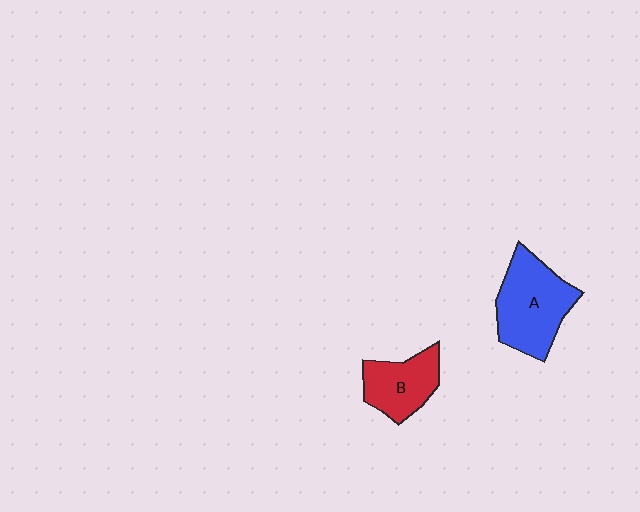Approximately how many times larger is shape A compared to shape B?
Approximately 1.5 times.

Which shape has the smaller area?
Shape B (red).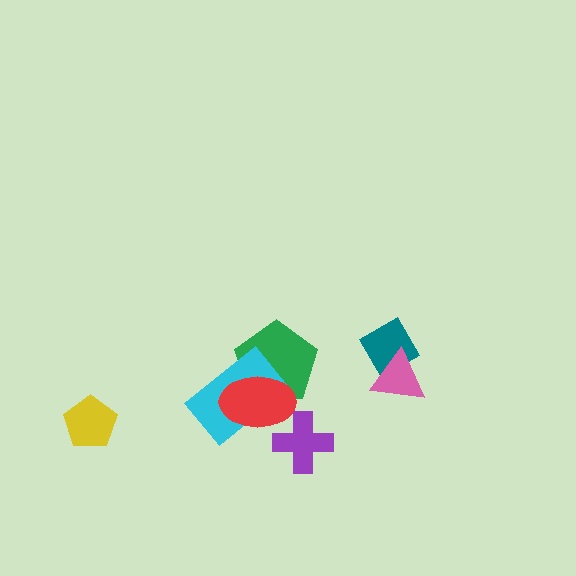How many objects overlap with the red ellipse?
3 objects overlap with the red ellipse.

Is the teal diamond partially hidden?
Yes, it is partially covered by another shape.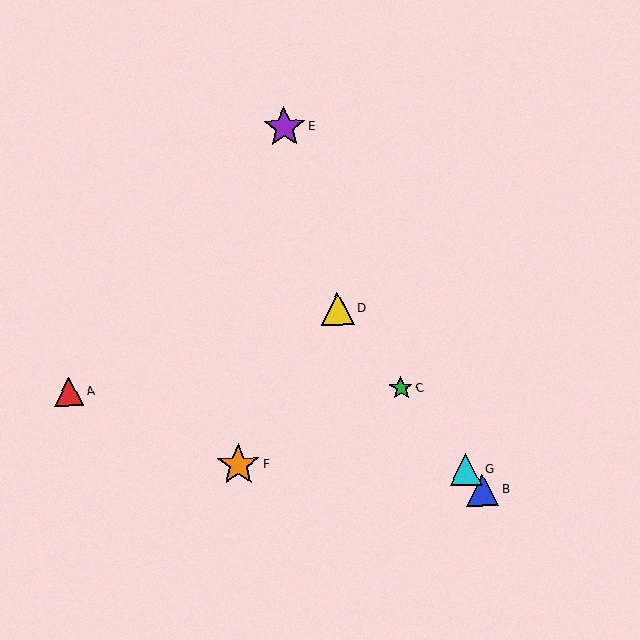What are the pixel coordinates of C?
Object C is at (401, 388).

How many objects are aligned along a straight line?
4 objects (B, C, D, G) are aligned along a straight line.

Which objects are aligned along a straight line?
Objects B, C, D, G are aligned along a straight line.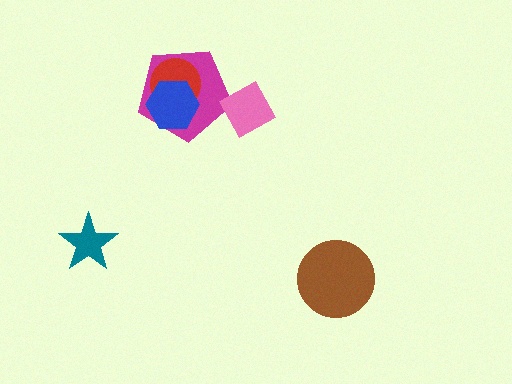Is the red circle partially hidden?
Yes, it is partially covered by another shape.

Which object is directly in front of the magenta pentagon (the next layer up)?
The red circle is directly in front of the magenta pentagon.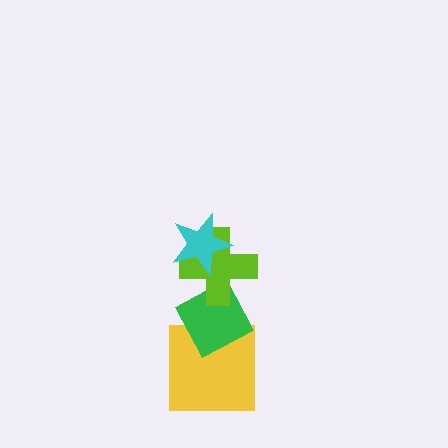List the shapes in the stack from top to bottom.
From top to bottom: the cyan star, the lime cross, the green diamond, the yellow square.